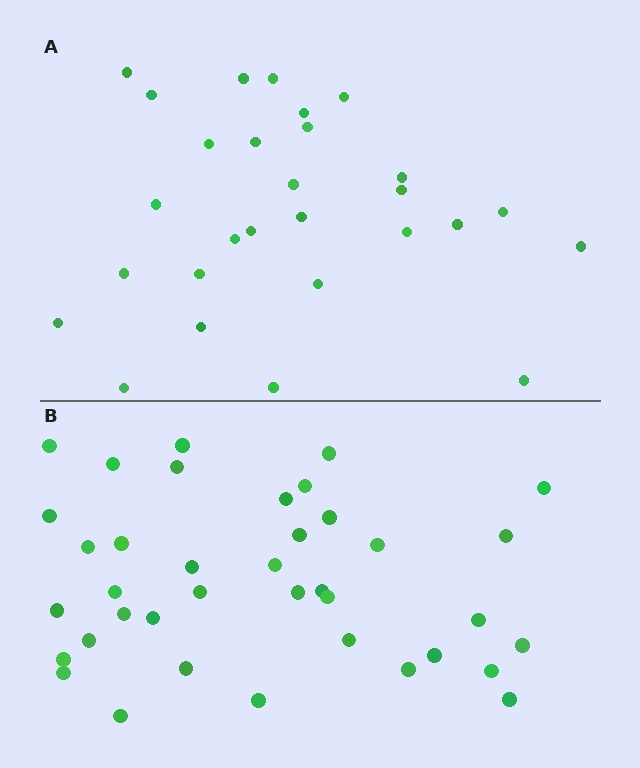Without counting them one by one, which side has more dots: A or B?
Region B (the bottom region) has more dots.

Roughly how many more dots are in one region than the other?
Region B has roughly 10 or so more dots than region A.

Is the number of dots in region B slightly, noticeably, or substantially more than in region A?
Region B has noticeably more, but not dramatically so. The ratio is roughly 1.4 to 1.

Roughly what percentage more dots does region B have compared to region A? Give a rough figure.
About 35% more.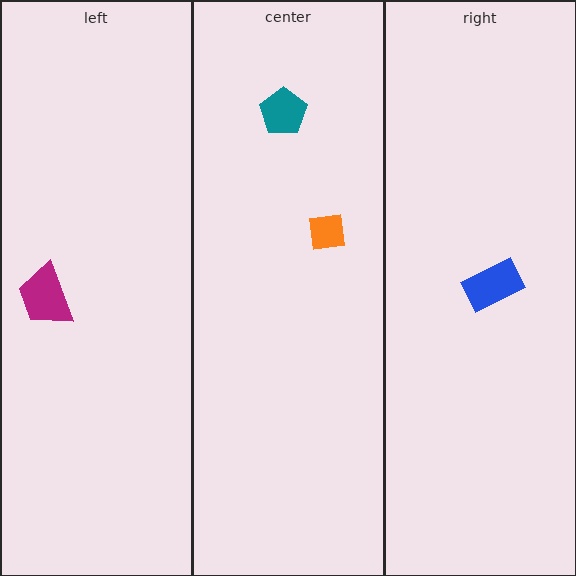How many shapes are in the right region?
1.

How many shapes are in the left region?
1.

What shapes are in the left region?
The magenta trapezoid.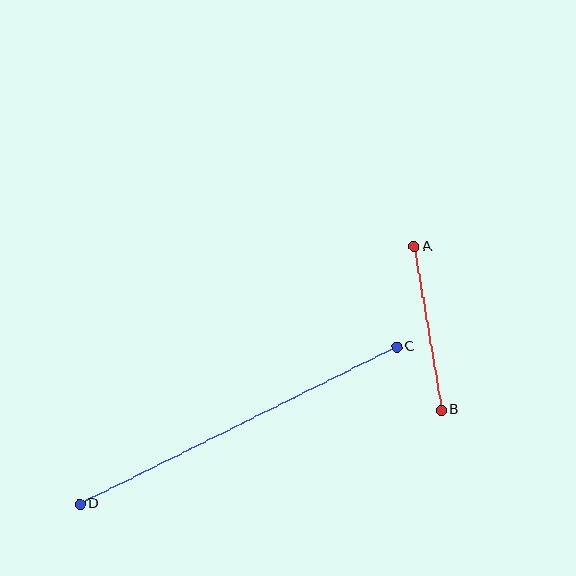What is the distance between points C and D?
The distance is approximately 354 pixels.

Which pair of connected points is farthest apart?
Points C and D are farthest apart.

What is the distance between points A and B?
The distance is approximately 166 pixels.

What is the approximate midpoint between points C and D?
The midpoint is at approximately (238, 425) pixels.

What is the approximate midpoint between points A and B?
The midpoint is at approximately (428, 328) pixels.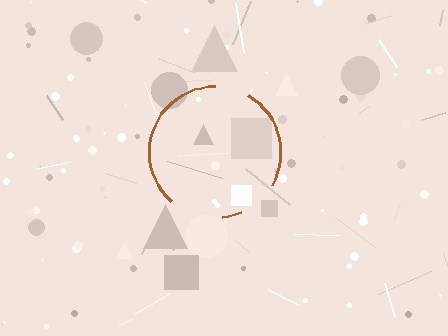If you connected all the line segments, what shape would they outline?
They would outline a circle.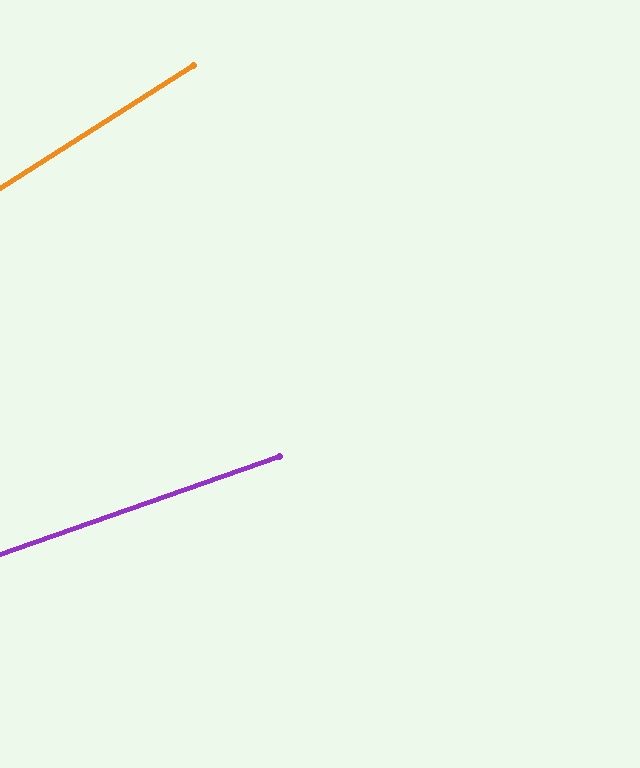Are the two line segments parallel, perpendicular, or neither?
Neither parallel nor perpendicular — they differ by about 13°.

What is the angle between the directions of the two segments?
Approximately 13 degrees.